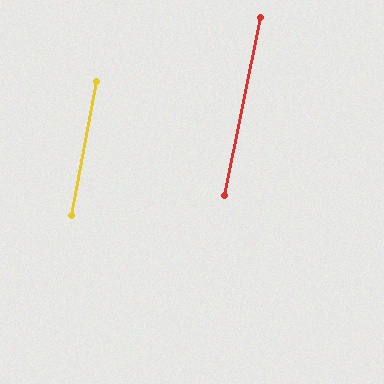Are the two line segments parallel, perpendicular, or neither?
Parallel — their directions differ by only 0.4°.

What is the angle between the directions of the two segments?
Approximately 0 degrees.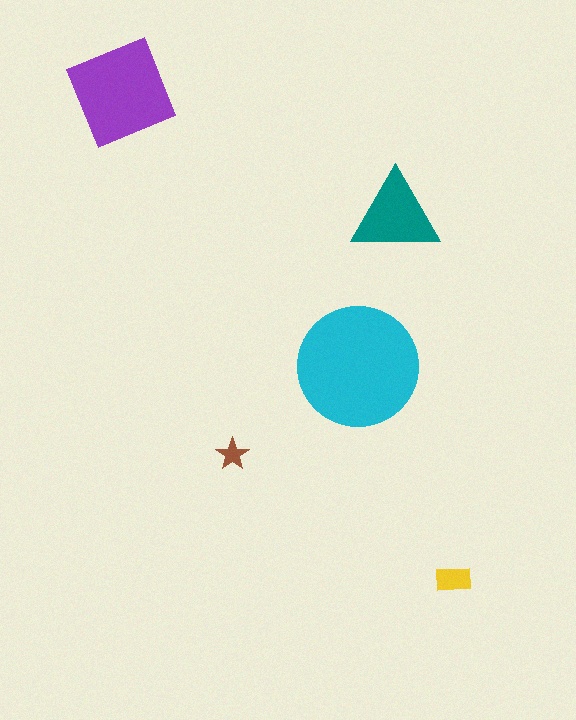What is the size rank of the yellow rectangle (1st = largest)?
4th.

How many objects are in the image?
There are 5 objects in the image.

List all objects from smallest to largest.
The brown star, the yellow rectangle, the teal triangle, the purple square, the cyan circle.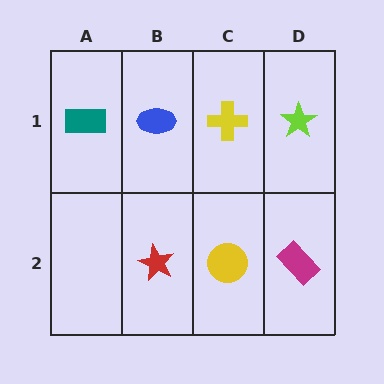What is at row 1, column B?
A blue ellipse.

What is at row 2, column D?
A magenta rectangle.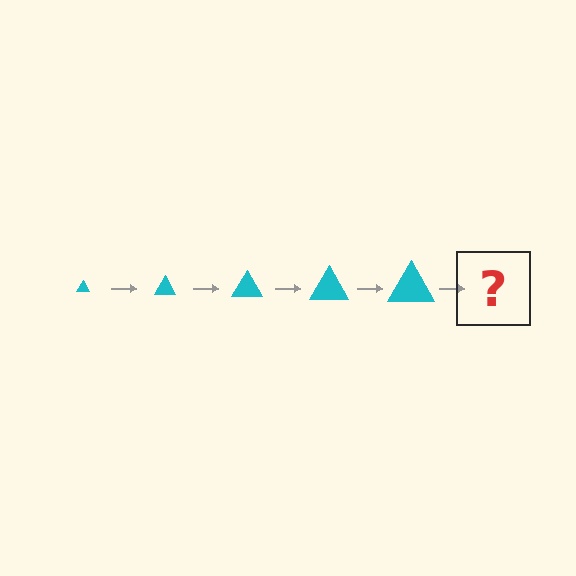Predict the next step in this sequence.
The next step is a cyan triangle, larger than the previous one.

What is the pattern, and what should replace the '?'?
The pattern is that the triangle gets progressively larger each step. The '?' should be a cyan triangle, larger than the previous one.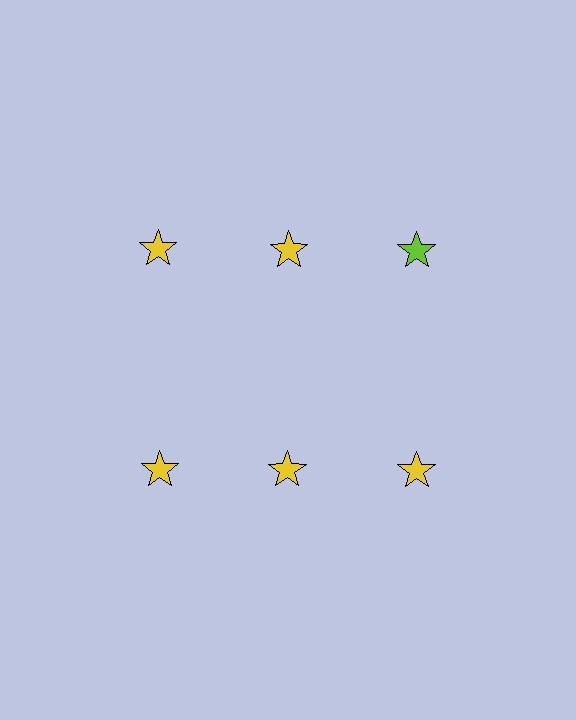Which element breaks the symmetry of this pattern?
The lime star in the top row, center column breaks the symmetry. All other shapes are yellow stars.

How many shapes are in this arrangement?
There are 6 shapes arranged in a grid pattern.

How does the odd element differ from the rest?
It has a different color: lime instead of yellow.